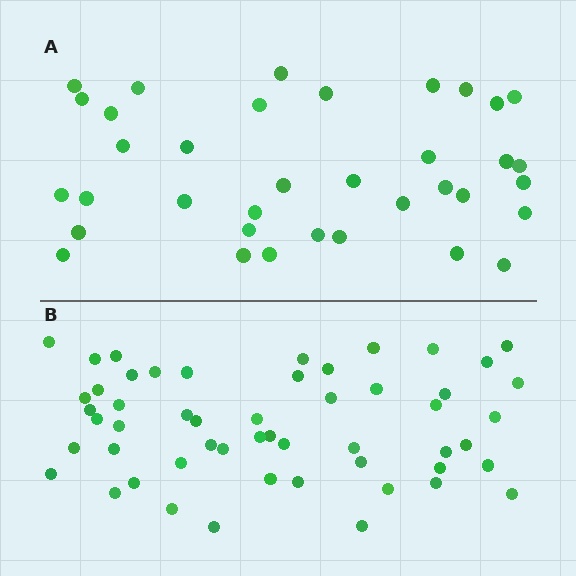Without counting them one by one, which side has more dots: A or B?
Region B (the bottom region) has more dots.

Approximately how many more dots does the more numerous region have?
Region B has approximately 15 more dots than region A.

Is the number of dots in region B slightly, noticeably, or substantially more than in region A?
Region B has substantially more. The ratio is roughly 1.5 to 1.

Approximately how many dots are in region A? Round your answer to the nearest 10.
About 40 dots. (The exact count is 36, which rounds to 40.)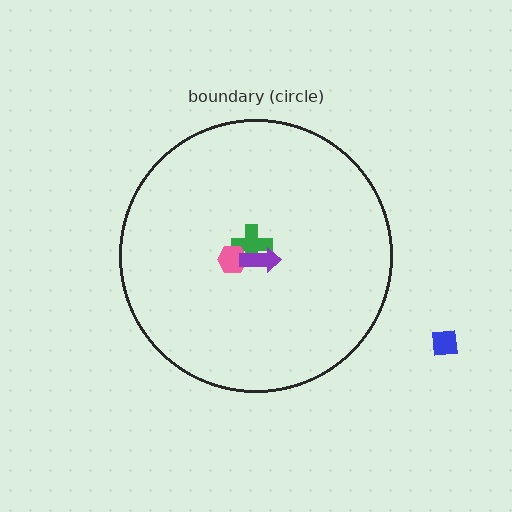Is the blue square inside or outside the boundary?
Outside.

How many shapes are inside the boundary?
3 inside, 1 outside.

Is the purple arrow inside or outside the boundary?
Inside.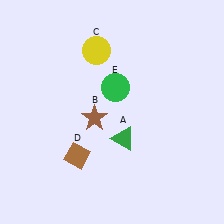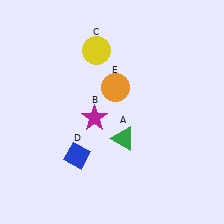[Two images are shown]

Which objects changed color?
B changed from brown to magenta. D changed from brown to blue. E changed from green to orange.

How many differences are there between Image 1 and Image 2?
There are 3 differences between the two images.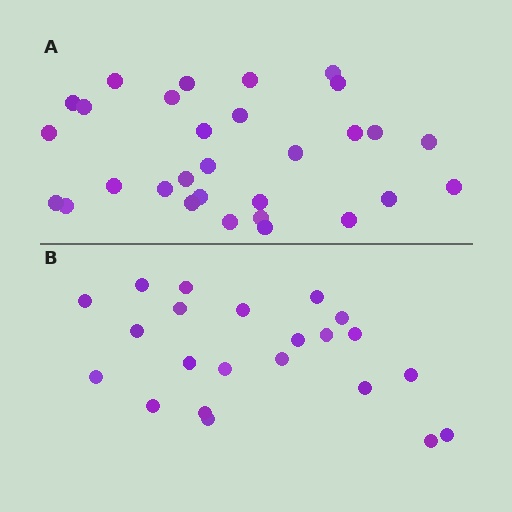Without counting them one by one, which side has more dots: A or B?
Region A (the top region) has more dots.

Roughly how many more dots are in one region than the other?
Region A has roughly 8 or so more dots than region B.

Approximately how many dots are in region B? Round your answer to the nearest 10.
About 20 dots. (The exact count is 22, which rounds to 20.)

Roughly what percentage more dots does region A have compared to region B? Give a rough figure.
About 35% more.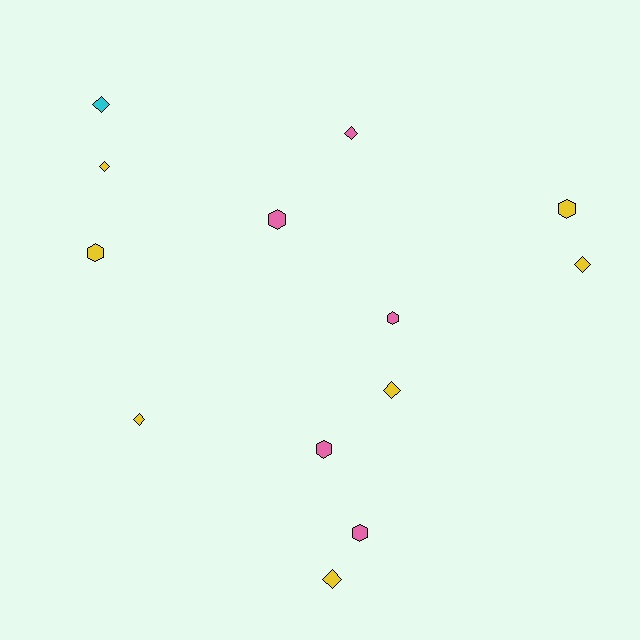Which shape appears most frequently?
Diamond, with 7 objects.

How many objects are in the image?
There are 13 objects.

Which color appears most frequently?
Yellow, with 7 objects.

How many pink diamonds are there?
There is 1 pink diamond.